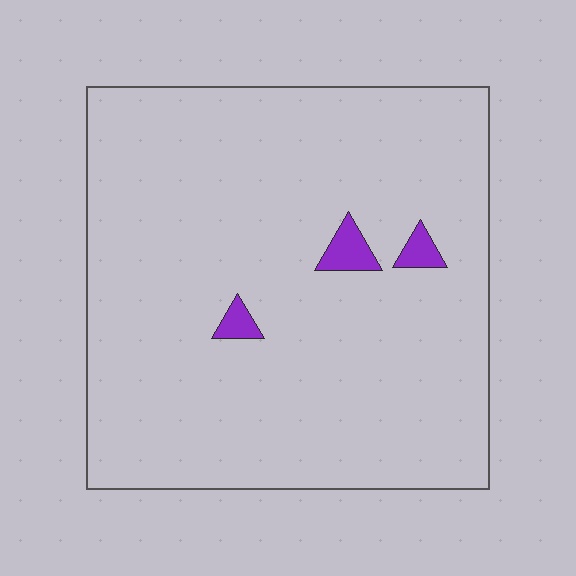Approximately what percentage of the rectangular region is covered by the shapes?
Approximately 5%.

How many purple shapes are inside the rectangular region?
3.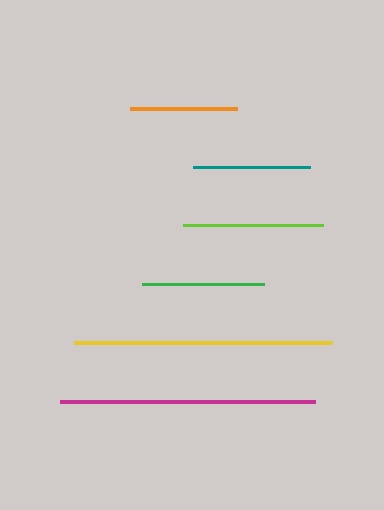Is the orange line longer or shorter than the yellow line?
The yellow line is longer than the orange line.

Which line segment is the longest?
The yellow line is the longest at approximately 259 pixels.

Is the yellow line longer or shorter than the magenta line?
The yellow line is longer than the magenta line.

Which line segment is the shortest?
The orange line is the shortest at approximately 107 pixels.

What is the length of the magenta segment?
The magenta segment is approximately 255 pixels long.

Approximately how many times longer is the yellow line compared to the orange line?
The yellow line is approximately 2.4 times the length of the orange line.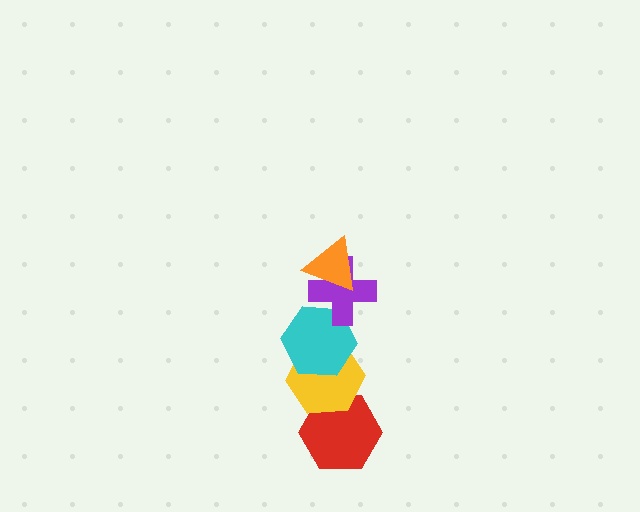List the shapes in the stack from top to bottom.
From top to bottom: the orange triangle, the purple cross, the cyan hexagon, the yellow hexagon, the red hexagon.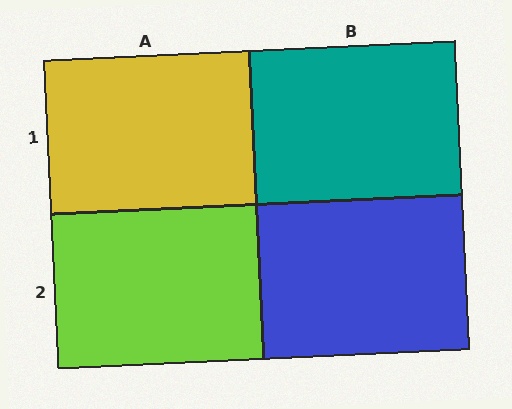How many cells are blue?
1 cell is blue.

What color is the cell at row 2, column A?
Lime.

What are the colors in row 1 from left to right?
Yellow, teal.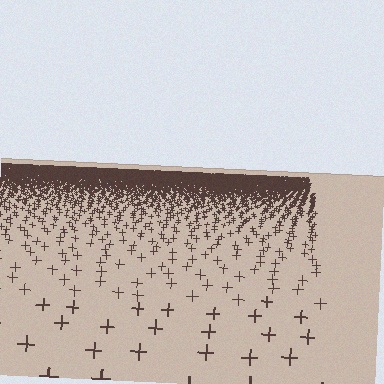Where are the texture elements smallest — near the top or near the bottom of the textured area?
Near the top.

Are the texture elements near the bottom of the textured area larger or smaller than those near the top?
Larger. Near the bottom, elements are closer to the viewer and appear at a bigger on-screen size.